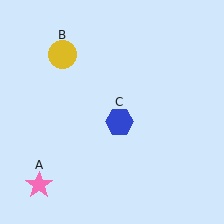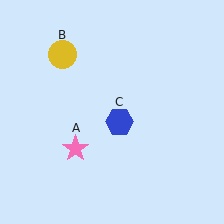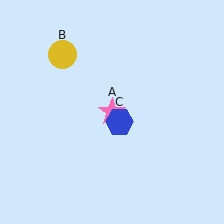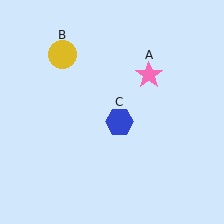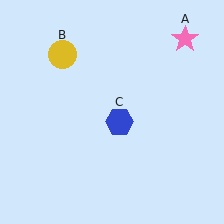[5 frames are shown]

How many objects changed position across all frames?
1 object changed position: pink star (object A).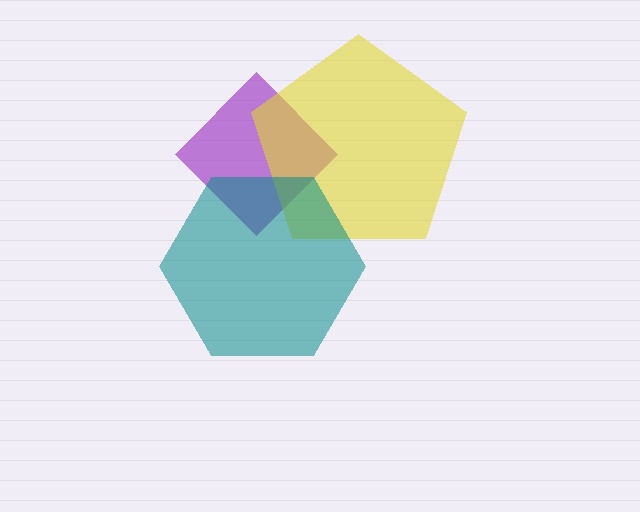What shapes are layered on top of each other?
The layered shapes are: a purple diamond, a yellow pentagon, a teal hexagon.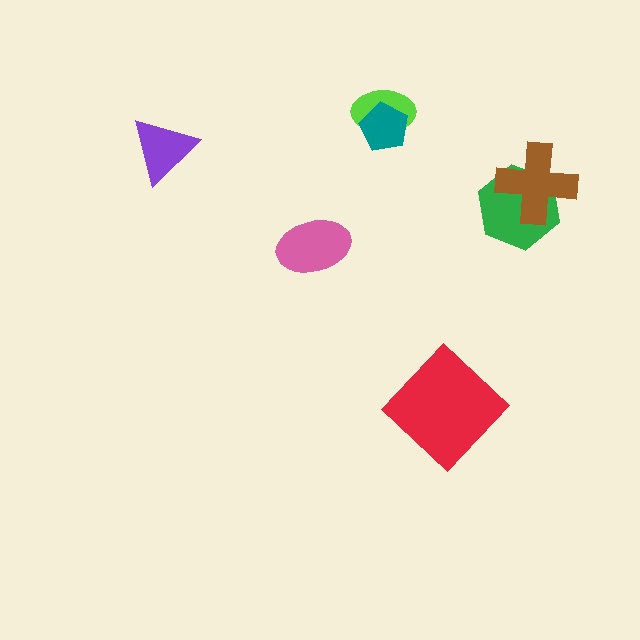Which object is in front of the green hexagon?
The brown cross is in front of the green hexagon.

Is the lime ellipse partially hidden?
Yes, it is partially covered by another shape.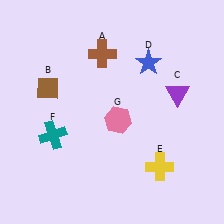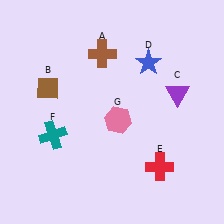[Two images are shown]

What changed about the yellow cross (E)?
In Image 1, E is yellow. In Image 2, it changed to red.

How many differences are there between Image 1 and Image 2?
There is 1 difference between the two images.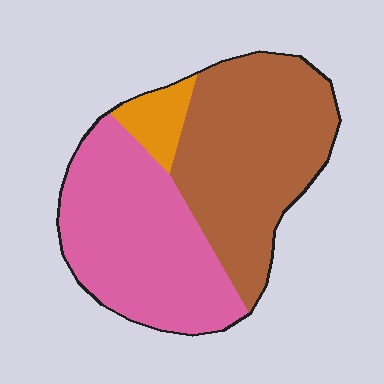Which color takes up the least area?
Orange, at roughly 5%.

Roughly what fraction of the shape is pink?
Pink covers about 45% of the shape.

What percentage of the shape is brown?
Brown covers 48% of the shape.